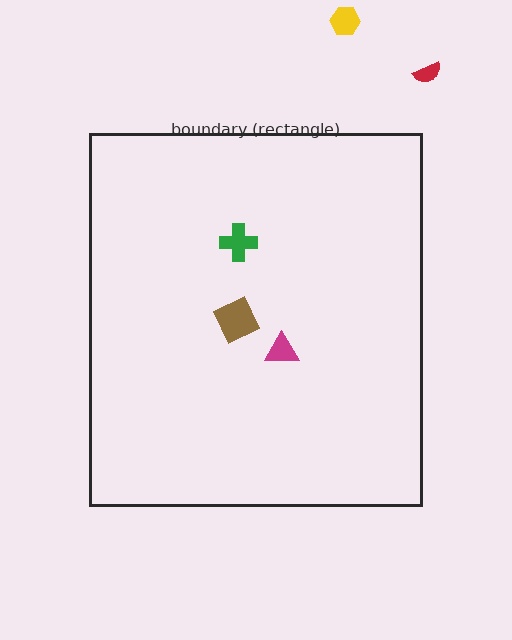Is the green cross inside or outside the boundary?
Inside.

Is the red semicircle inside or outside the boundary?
Outside.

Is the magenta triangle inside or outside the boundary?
Inside.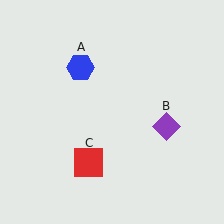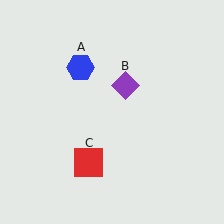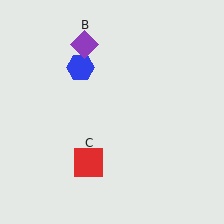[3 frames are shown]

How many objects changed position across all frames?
1 object changed position: purple diamond (object B).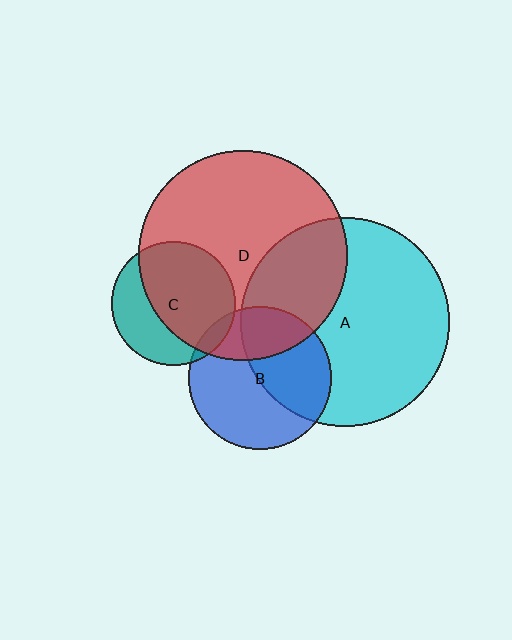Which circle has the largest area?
Circle D (red).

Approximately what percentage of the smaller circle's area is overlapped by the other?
Approximately 5%.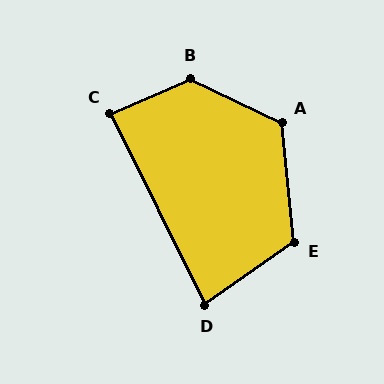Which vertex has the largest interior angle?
B, at approximately 131 degrees.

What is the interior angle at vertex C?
Approximately 87 degrees (approximately right).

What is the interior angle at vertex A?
Approximately 122 degrees (obtuse).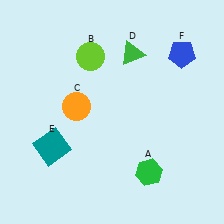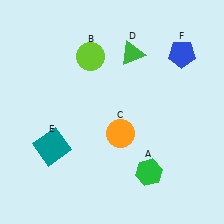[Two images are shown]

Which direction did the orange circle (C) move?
The orange circle (C) moved right.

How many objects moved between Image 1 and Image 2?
1 object moved between the two images.